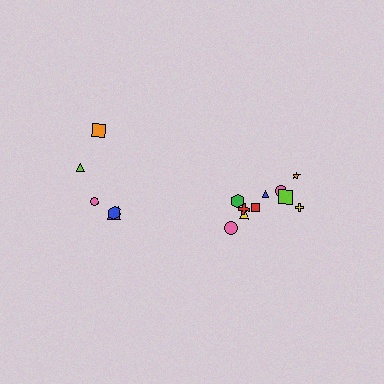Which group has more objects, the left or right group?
The right group.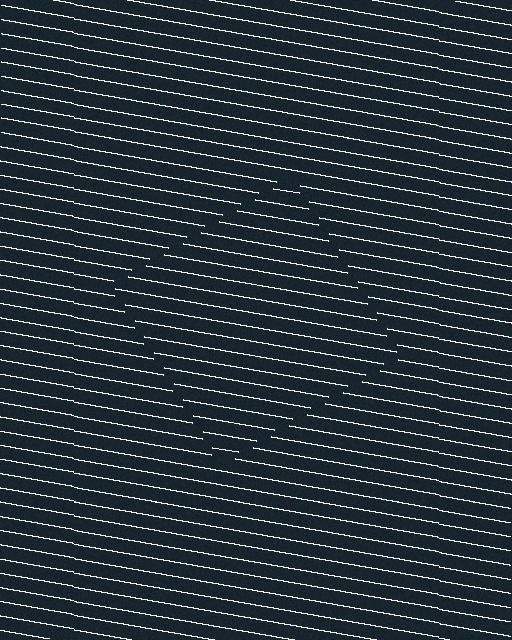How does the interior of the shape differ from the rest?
The interior of the shape contains the same grating, shifted by half a period — the contour is defined by the phase discontinuity where line-ends from the inner and outer gratings abut.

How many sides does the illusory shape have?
4 sides — the line-ends trace a square.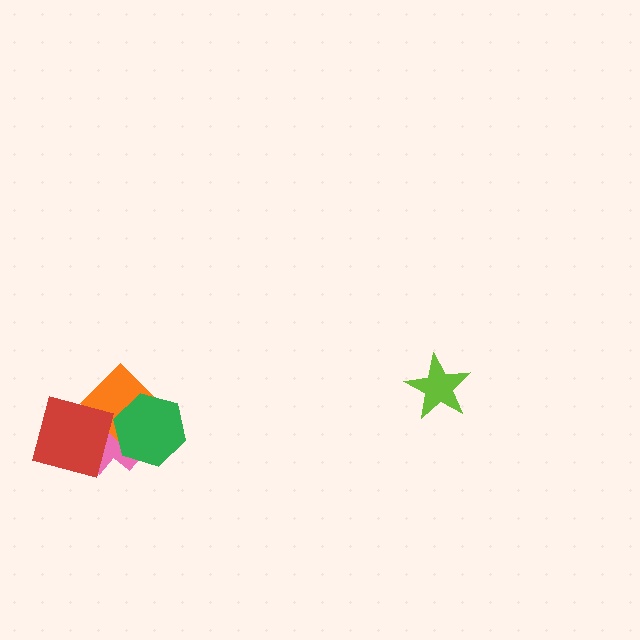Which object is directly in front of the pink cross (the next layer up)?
The orange diamond is directly in front of the pink cross.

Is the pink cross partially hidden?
Yes, it is partially covered by another shape.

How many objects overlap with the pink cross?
3 objects overlap with the pink cross.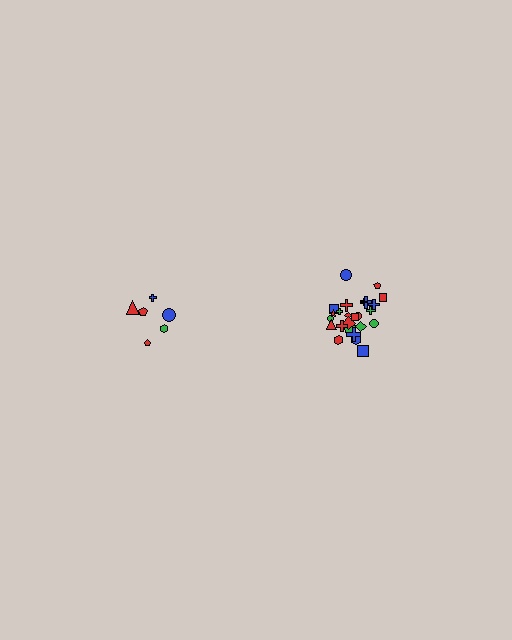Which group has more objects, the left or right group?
The right group.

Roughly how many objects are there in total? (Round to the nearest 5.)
Roughly 30 objects in total.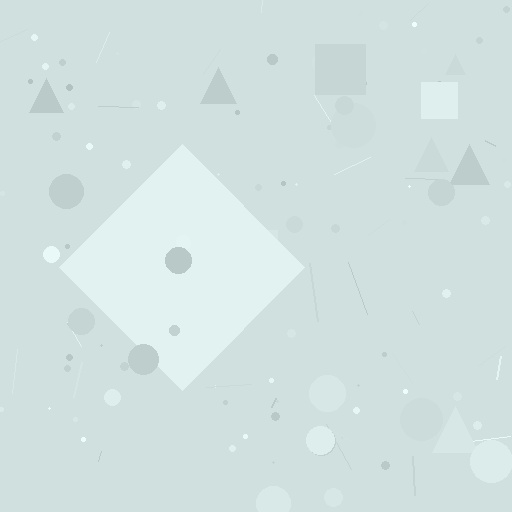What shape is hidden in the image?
A diamond is hidden in the image.